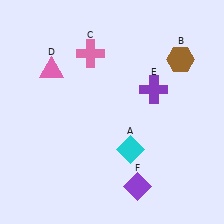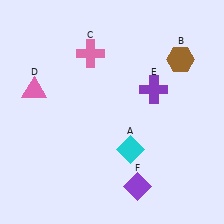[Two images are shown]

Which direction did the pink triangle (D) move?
The pink triangle (D) moved down.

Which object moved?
The pink triangle (D) moved down.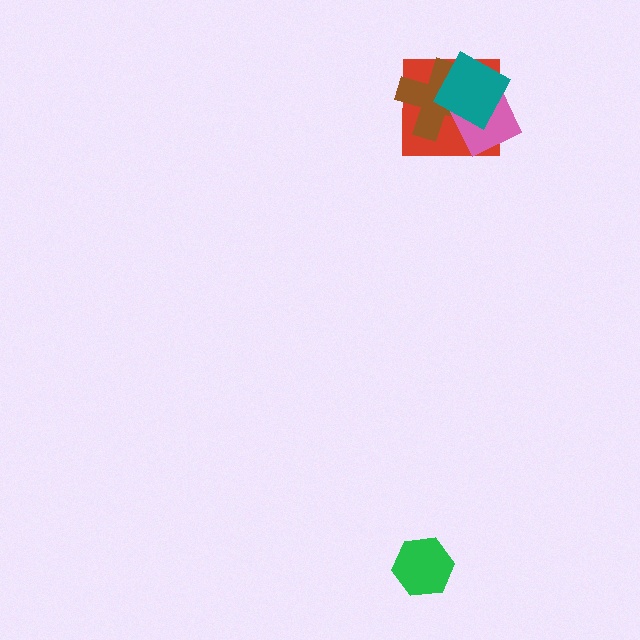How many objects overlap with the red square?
3 objects overlap with the red square.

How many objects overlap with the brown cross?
3 objects overlap with the brown cross.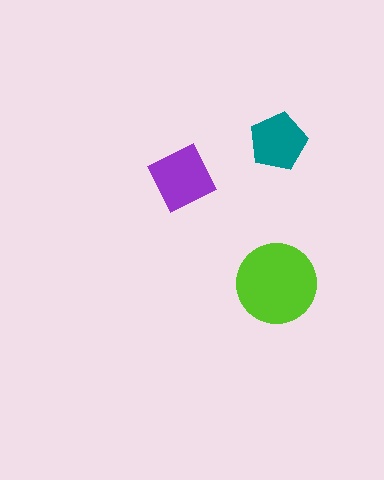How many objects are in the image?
There are 3 objects in the image.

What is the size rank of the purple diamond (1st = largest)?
2nd.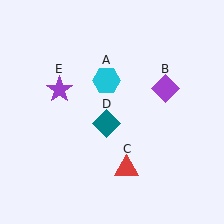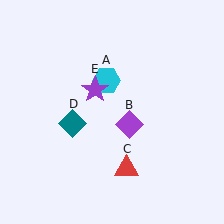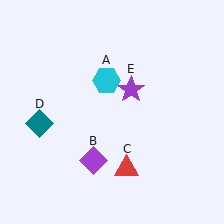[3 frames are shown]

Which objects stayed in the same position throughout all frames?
Cyan hexagon (object A) and red triangle (object C) remained stationary.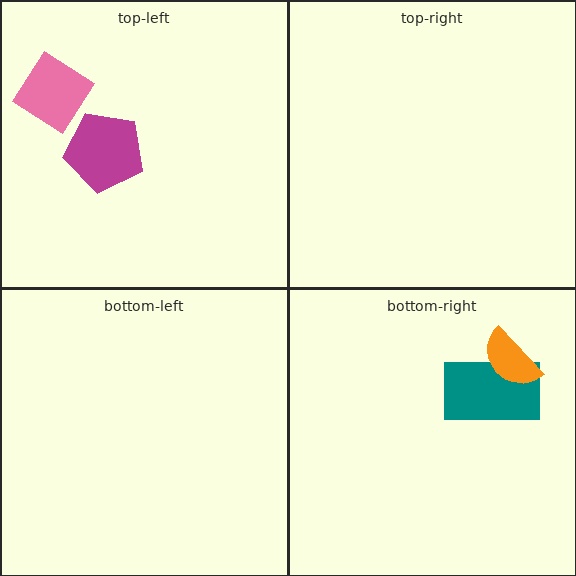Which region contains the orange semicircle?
The bottom-right region.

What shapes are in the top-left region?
The magenta pentagon, the pink diamond.